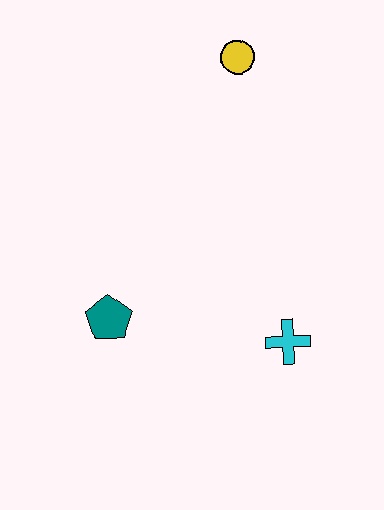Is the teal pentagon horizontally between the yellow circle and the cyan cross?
No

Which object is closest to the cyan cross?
The teal pentagon is closest to the cyan cross.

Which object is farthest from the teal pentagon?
The yellow circle is farthest from the teal pentagon.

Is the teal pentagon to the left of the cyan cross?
Yes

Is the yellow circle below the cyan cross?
No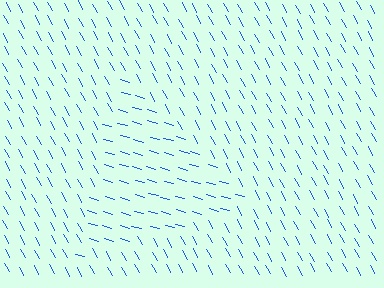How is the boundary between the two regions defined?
The boundary is defined purely by a change in line orientation (approximately 45 degrees difference). All lines are the same color and thickness.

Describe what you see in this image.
The image is filled with small blue line segments. A triangle region in the image has lines oriented differently from the surrounding lines, creating a visible texture boundary.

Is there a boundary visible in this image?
Yes, there is a texture boundary formed by a change in line orientation.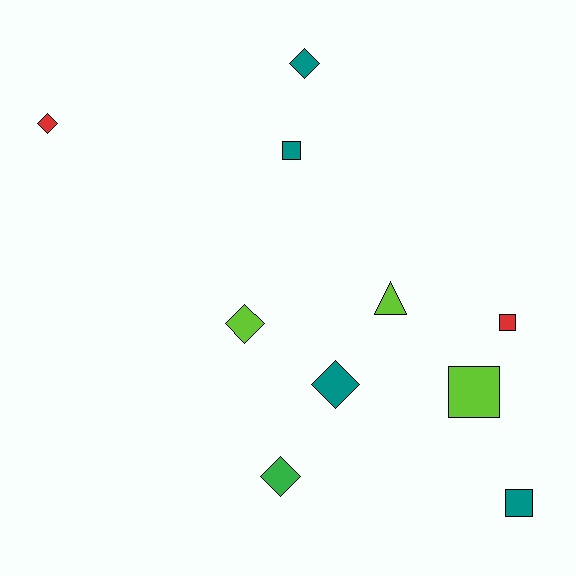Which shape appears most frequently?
Diamond, with 5 objects.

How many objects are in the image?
There are 10 objects.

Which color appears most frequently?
Teal, with 4 objects.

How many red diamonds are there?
There is 1 red diamond.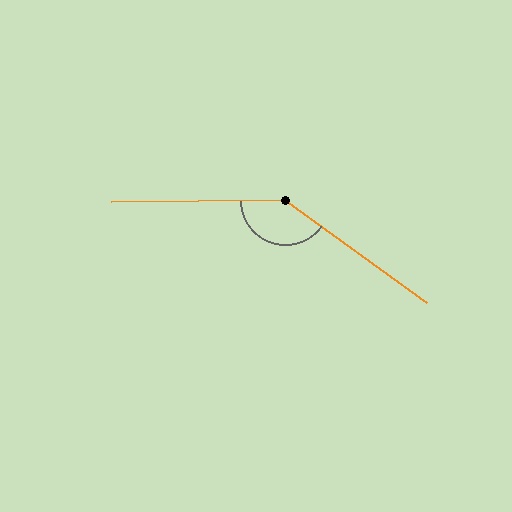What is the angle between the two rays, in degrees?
Approximately 143 degrees.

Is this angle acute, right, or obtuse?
It is obtuse.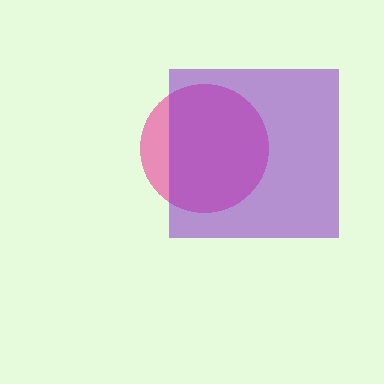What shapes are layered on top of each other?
The layered shapes are: a pink circle, a purple square.